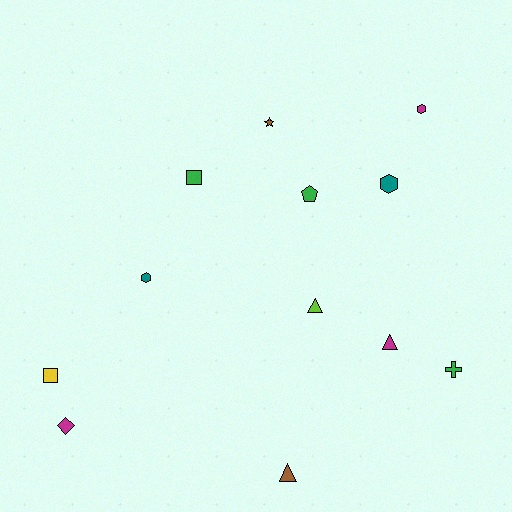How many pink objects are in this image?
There are no pink objects.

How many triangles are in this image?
There are 3 triangles.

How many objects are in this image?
There are 12 objects.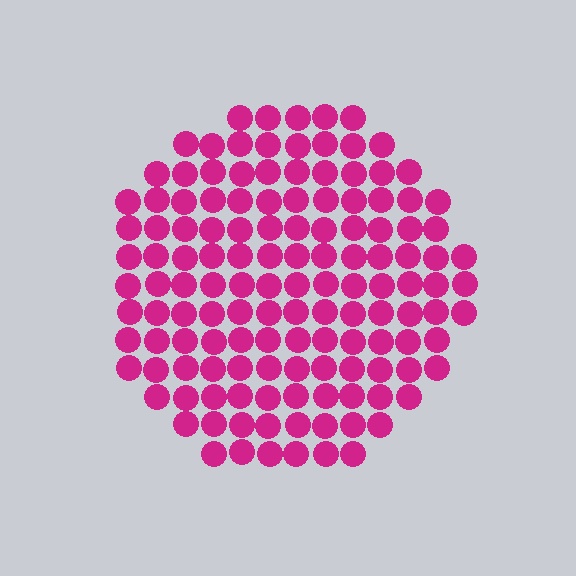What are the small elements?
The small elements are circles.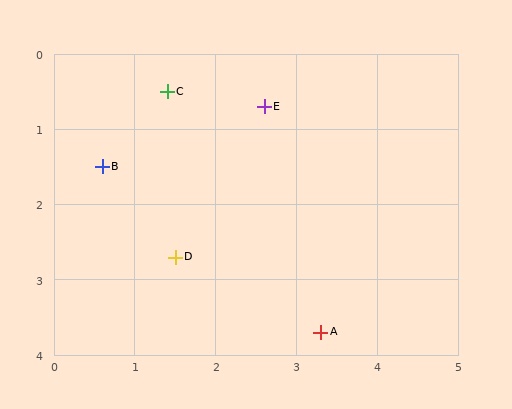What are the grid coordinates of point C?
Point C is at approximately (1.4, 0.5).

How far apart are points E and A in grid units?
Points E and A are about 3.1 grid units apart.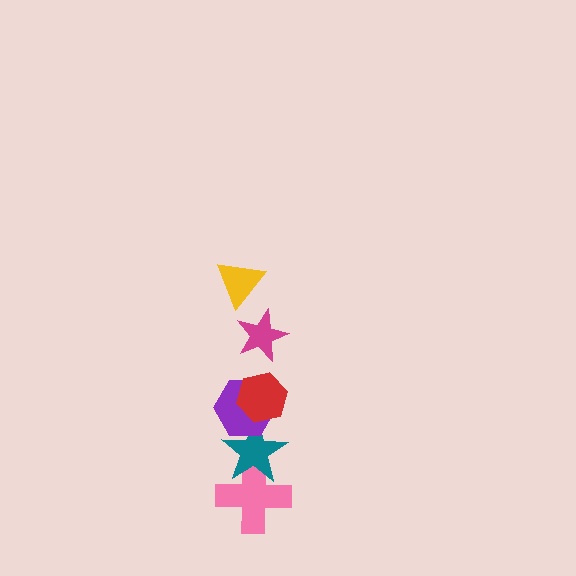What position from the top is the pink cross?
The pink cross is 6th from the top.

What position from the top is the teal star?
The teal star is 5th from the top.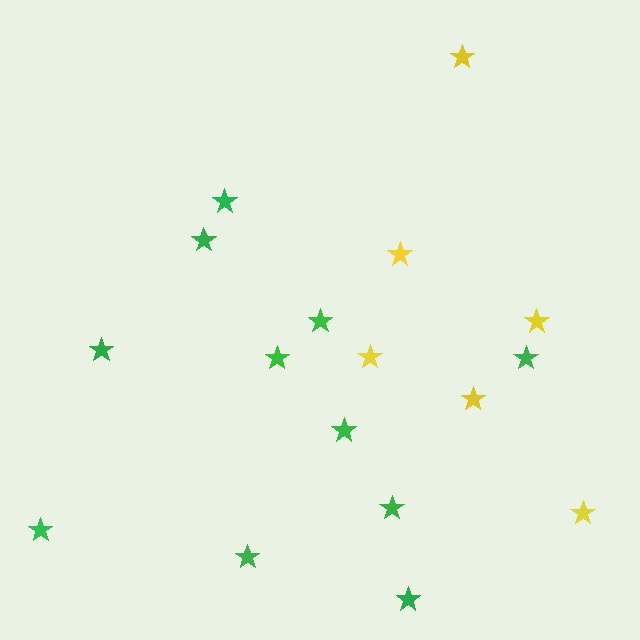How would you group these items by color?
There are 2 groups: one group of green stars (11) and one group of yellow stars (6).